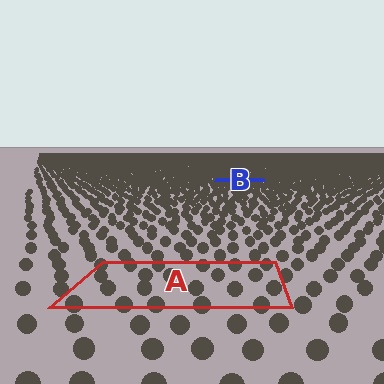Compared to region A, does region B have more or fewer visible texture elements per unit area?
Region B has more texture elements per unit area — they are packed more densely because it is farther away.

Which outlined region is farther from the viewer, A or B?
Region B is farther from the viewer — the texture elements inside it appear smaller and more densely packed.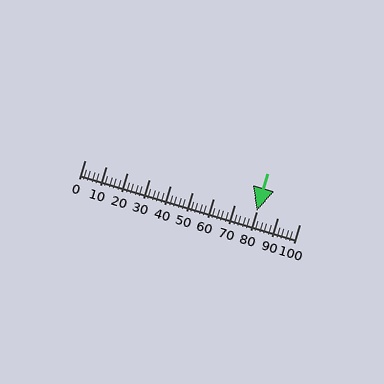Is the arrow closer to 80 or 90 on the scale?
The arrow is closer to 80.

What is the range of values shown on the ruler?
The ruler shows values from 0 to 100.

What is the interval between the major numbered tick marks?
The major tick marks are spaced 10 units apart.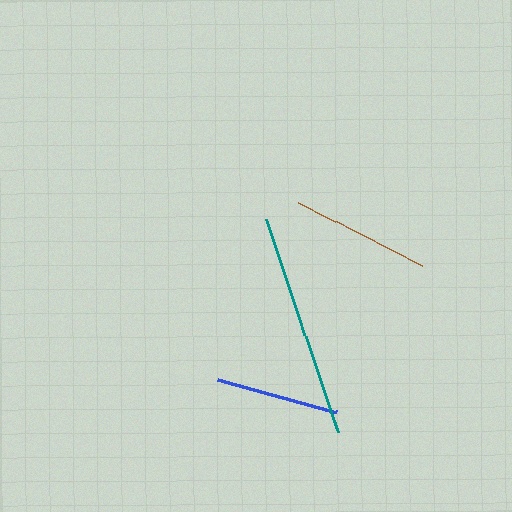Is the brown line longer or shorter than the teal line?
The teal line is longer than the brown line.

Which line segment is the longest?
The teal line is the longest at approximately 225 pixels.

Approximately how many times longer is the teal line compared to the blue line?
The teal line is approximately 1.8 times the length of the blue line.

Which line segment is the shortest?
The blue line is the shortest at approximately 124 pixels.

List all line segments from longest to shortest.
From longest to shortest: teal, brown, blue.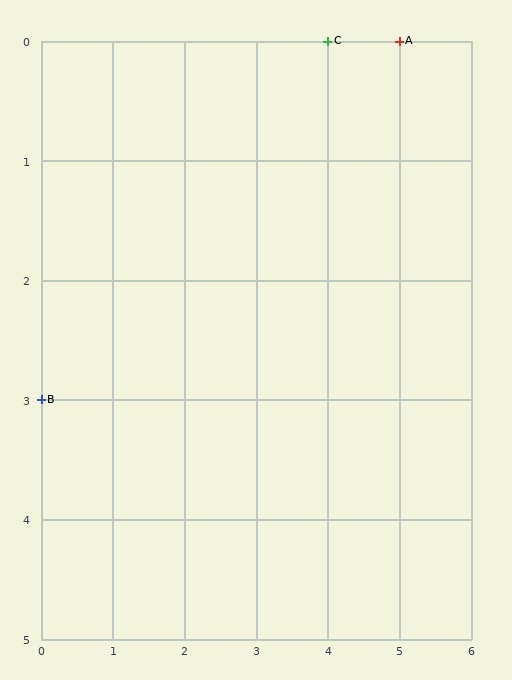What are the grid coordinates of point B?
Point B is at grid coordinates (0, 3).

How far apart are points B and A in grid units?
Points B and A are 5 columns and 3 rows apart (about 5.8 grid units diagonally).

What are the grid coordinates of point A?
Point A is at grid coordinates (5, 0).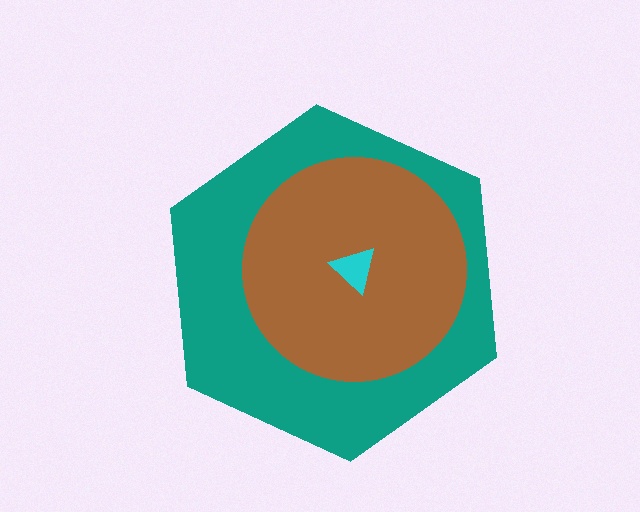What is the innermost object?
The cyan triangle.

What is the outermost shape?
The teal hexagon.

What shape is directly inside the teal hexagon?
The brown circle.